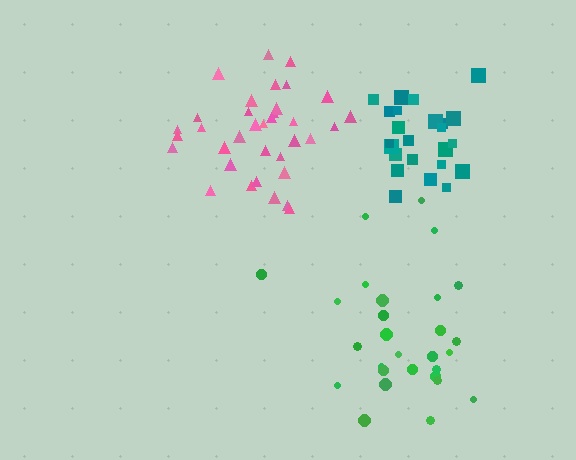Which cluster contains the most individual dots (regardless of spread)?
Pink (35).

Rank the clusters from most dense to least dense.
pink, teal, green.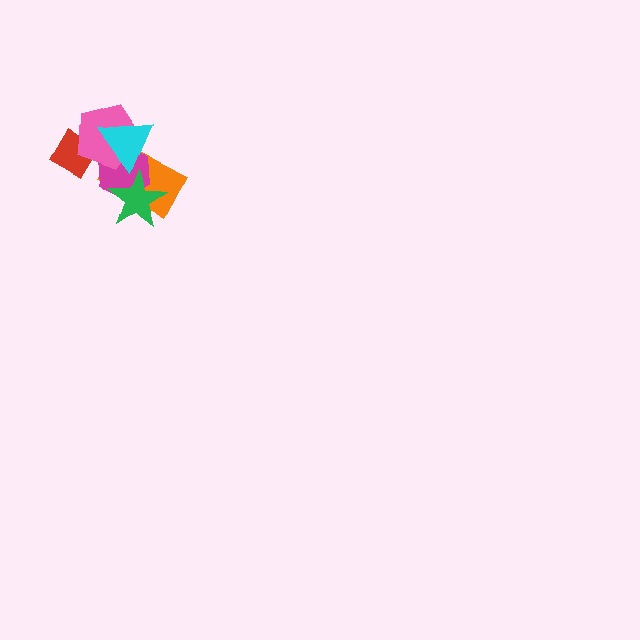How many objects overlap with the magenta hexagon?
4 objects overlap with the magenta hexagon.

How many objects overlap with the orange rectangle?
4 objects overlap with the orange rectangle.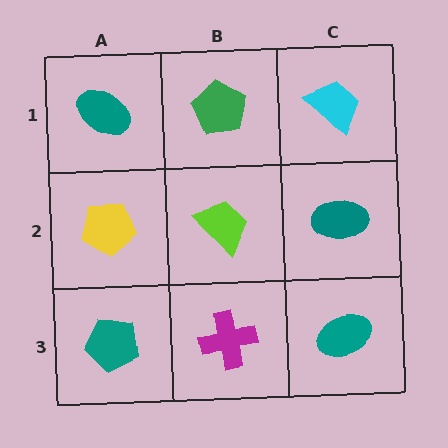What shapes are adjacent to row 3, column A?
A yellow pentagon (row 2, column A), a magenta cross (row 3, column B).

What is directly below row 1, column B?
A lime trapezoid.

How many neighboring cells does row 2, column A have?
3.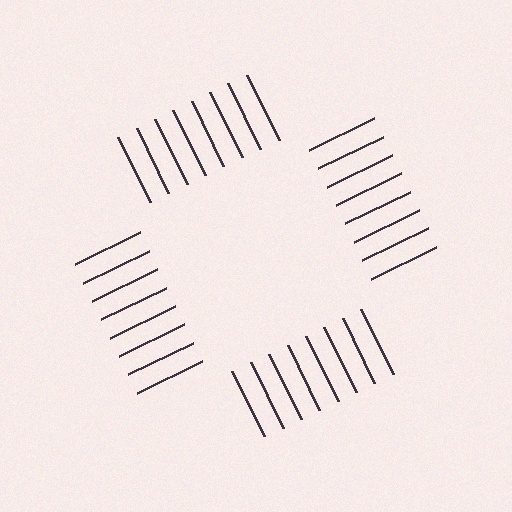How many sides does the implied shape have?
4 sides — the line-ends trace a square.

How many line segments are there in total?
32 — 8 along each of the 4 edges.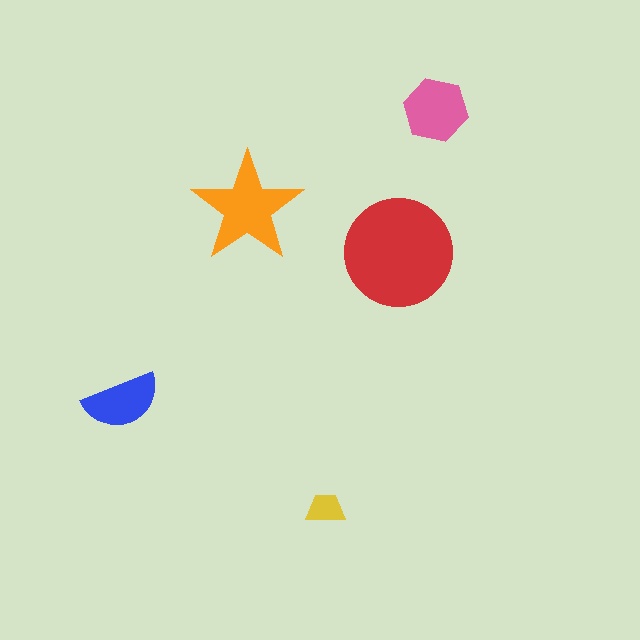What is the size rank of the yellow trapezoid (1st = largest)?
5th.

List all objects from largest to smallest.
The red circle, the orange star, the pink hexagon, the blue semicircle, the yellow trapezoid.